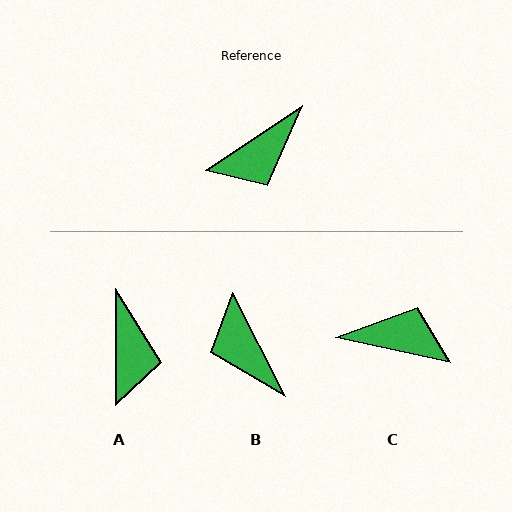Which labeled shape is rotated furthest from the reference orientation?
C, about 133 degrees away.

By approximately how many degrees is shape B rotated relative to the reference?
Approximately 97 degrees clockwise.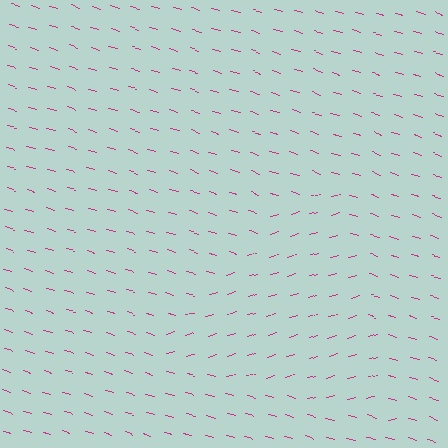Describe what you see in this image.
The image is filled with small magenta line segments. A triangle region in the image has lines oriented differently from the surrounding lines, creating a visible texture boundary.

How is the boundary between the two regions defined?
The boundary is defined purely by a change in line orientation (approximately 33 degrees difference). All lines are the same color and thickness.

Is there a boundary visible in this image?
Yes, there is a texture boundary formed by a change in line orientation.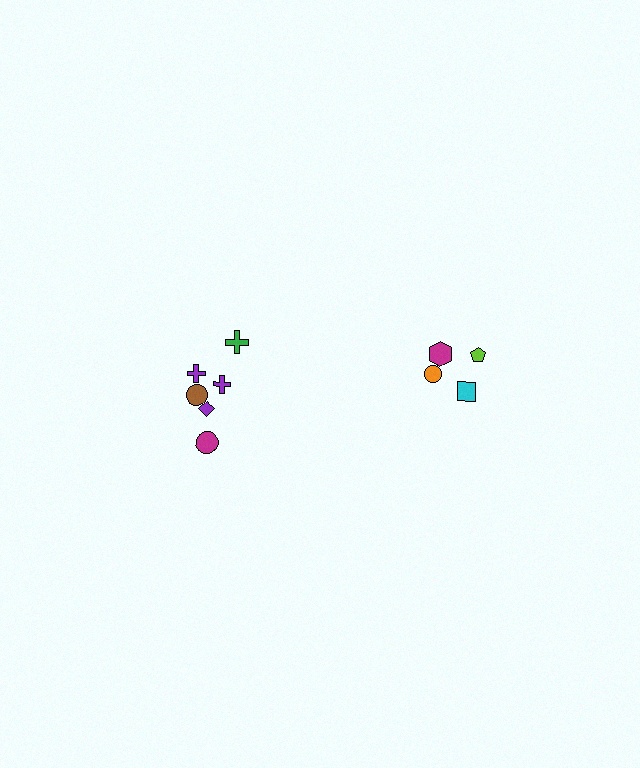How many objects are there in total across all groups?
There are 10 objects.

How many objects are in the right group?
There are 4 objects.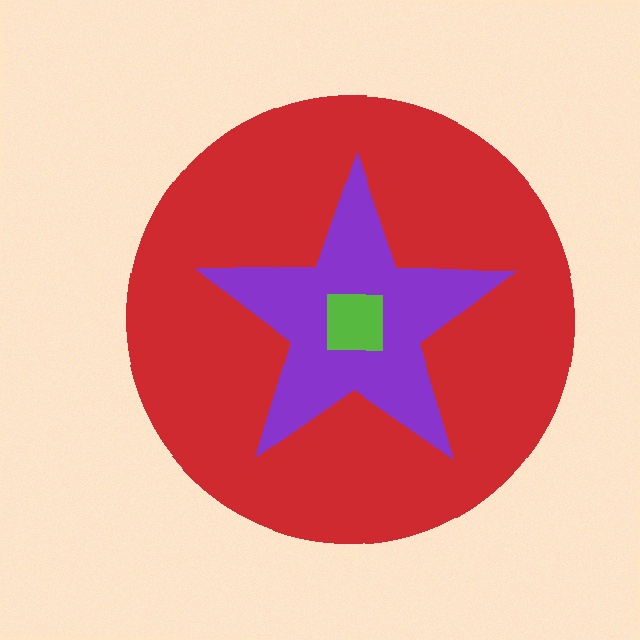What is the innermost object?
The lime square.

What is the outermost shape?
The red circle.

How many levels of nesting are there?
3.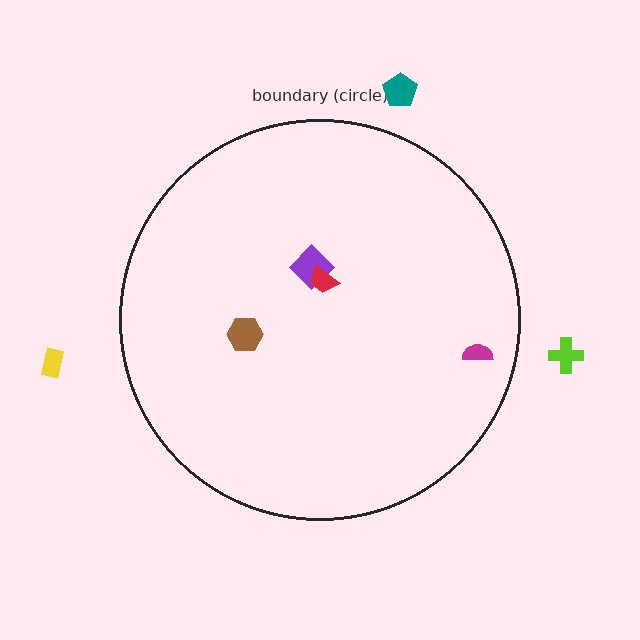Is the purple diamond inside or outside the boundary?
Inside.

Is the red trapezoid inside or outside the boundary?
Inside.